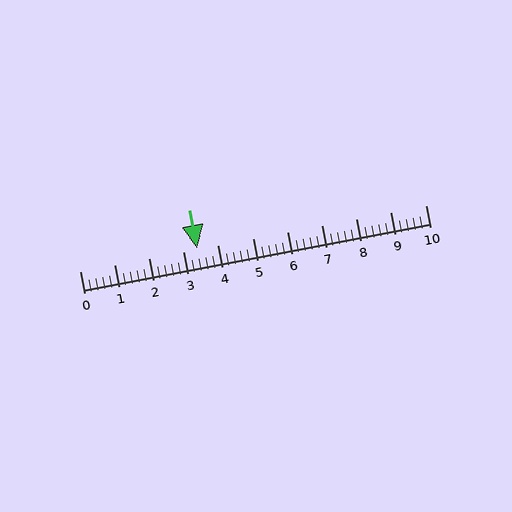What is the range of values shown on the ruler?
The ruler shows values from 0 to 10.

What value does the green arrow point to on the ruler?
The green arrow points to approximately 3.4.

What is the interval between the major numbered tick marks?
The major tick marks are spaced 1 units apart.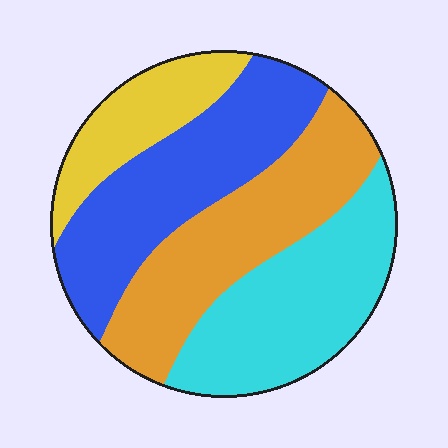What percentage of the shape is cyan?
Cyan covers roughly 30% of the shape.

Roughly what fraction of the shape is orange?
Orange covers roughly 30% of the shape.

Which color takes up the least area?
Yellow, at roughly 15%.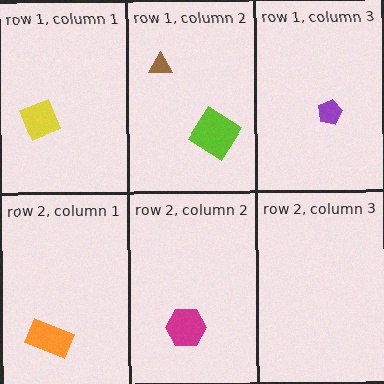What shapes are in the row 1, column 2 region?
The brown triangle, the lime diamond.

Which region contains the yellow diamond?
The row 1, column 1 region.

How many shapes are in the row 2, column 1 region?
1.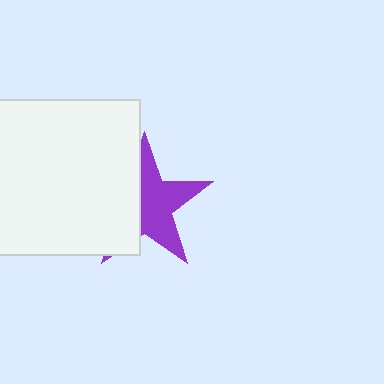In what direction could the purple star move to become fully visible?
The purple star could move right. That would shift it out from behind the white square entirely.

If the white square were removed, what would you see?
You would see the complete purple star.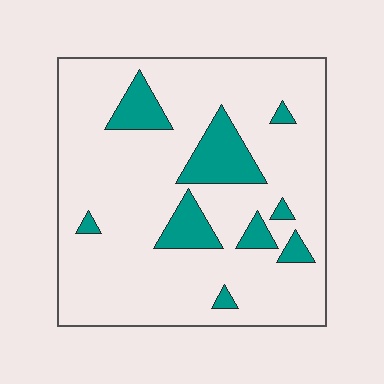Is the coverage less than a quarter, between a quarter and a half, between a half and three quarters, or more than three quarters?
Less than a quarter.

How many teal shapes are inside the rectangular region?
9.